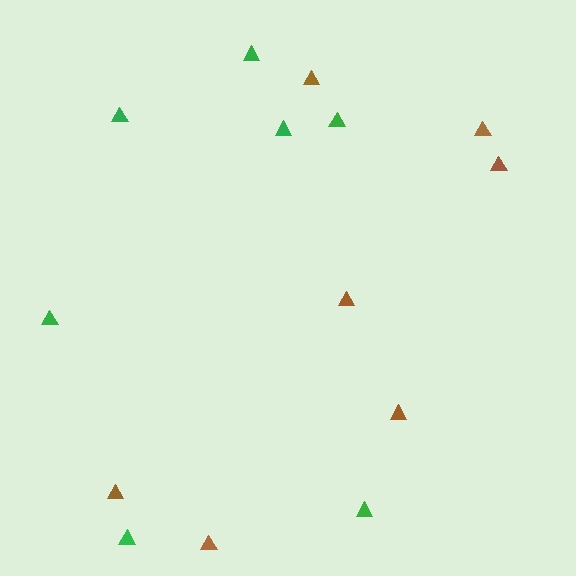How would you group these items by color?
There are 2 groups: one group of brown triangles (7) and one group of green triangles (7).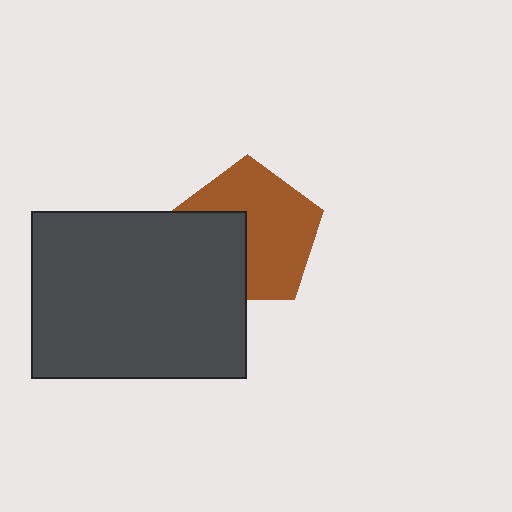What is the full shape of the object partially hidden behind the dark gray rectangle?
The partially hidden object is a brown pentagon.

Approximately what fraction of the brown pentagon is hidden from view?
Roughly 35% of the brown pentagon is hidden behind the dark gray rectangle.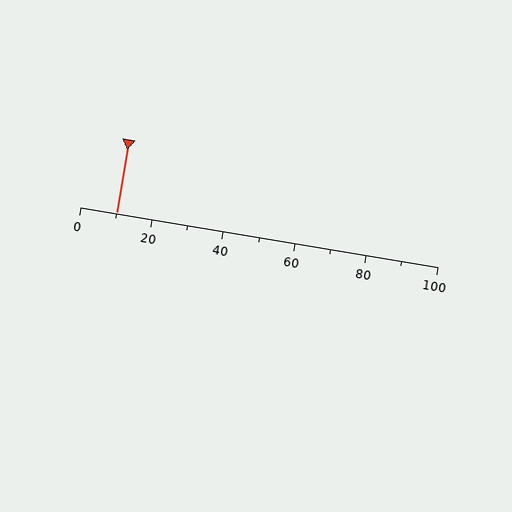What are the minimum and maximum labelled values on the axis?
The axis runs from 0 to 100.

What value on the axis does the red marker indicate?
The marker indicates approximately 10.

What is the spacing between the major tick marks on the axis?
The major ticks are spaced 20 apart.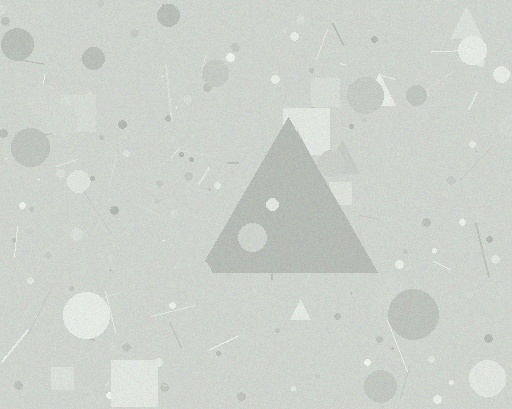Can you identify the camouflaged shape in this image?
The camouflaged shape is a triangle.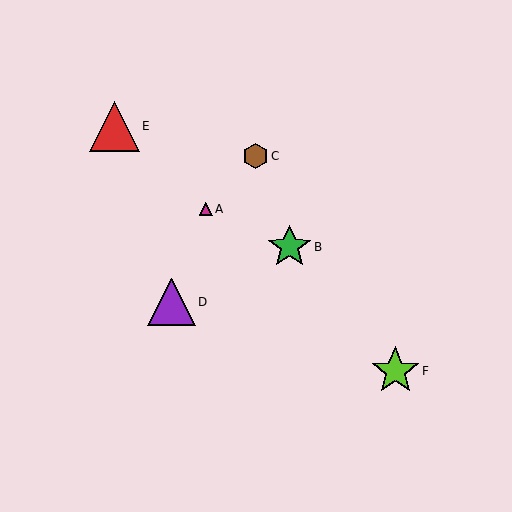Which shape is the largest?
The red triangle (labeled E) is the largest.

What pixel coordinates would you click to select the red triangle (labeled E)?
Click at (114, 126) to select the red triangle E.